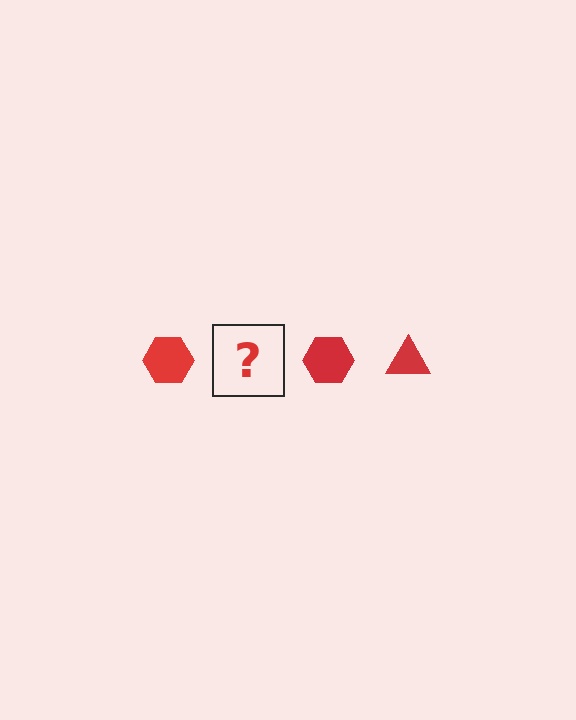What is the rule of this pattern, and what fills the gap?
The rule is that the pattern cycles through hexagon, triangle shapes in red. The gap should be filled with a red triangle.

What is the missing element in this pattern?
The missing element is a red triangle.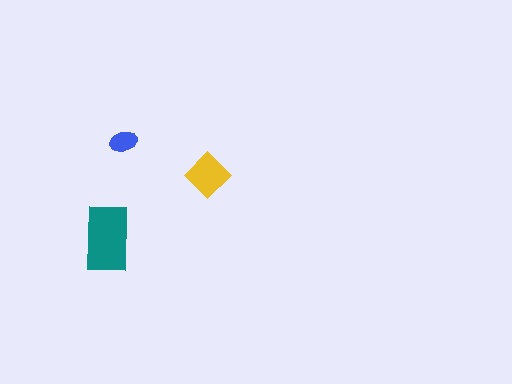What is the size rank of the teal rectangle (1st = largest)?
1st.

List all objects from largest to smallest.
The teal rectangle, the yellow diamond, the blue ellipse.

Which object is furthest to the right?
The yellow diamond is rightmost.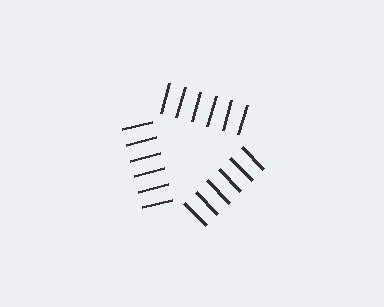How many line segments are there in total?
18 — 6 along each of the 3 edges.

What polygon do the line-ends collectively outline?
An illusory triangle — the line segments terminate on its edges but no continuous stroke is drawn.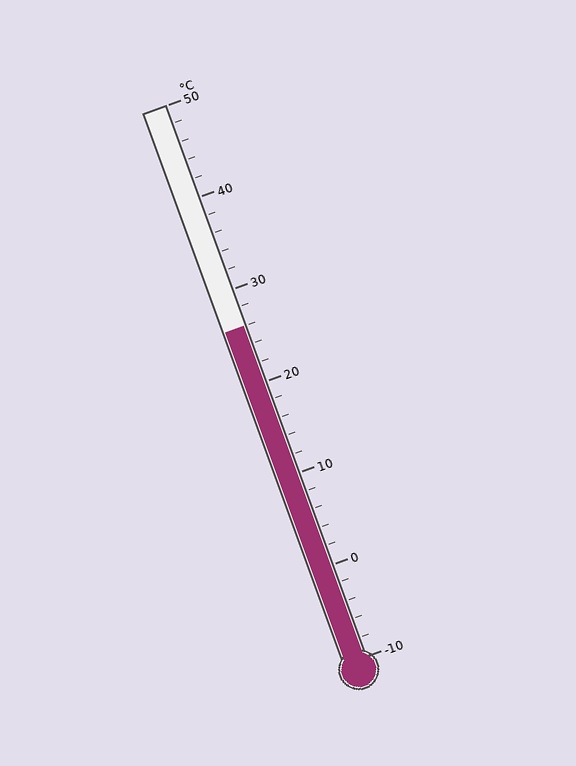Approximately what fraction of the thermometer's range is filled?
The thermometer is filled to approximately 60% of its range.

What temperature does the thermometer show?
The thermometer shows approximately 26°C.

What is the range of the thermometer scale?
The thermometer scale ranges from -10°C to 50°C.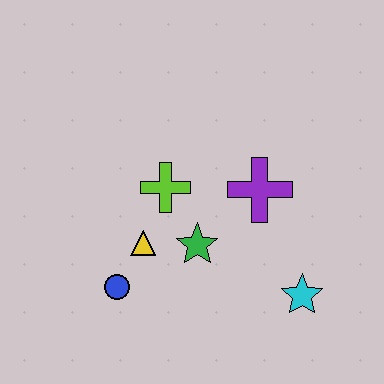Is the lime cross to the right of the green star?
No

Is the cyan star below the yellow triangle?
Yes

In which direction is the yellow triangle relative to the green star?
The yellow triangle is to the left of the green star.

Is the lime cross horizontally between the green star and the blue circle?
Yes